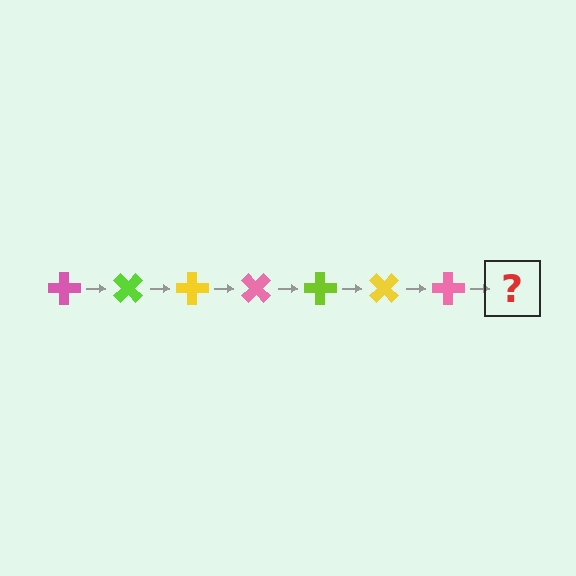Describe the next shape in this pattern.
It should be a lime cross, rotated 315 degrees from the start.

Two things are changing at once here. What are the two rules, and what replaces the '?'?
The two rules are that it rotates 45 degrees each step and the color cycles through pink, lime, and yellow. The '?' should be a lime cross, rotated 315 degrees from the start.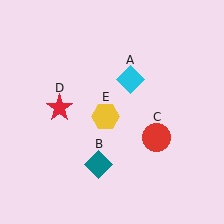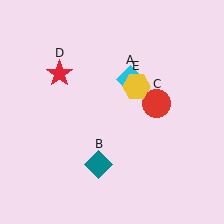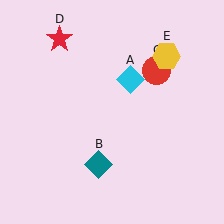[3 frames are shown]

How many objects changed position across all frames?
3 objects changed position: red circle (object C), red star (object D), yellow hexagon (object E).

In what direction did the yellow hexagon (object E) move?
The yellow hexagon (object E) moved up and to the right.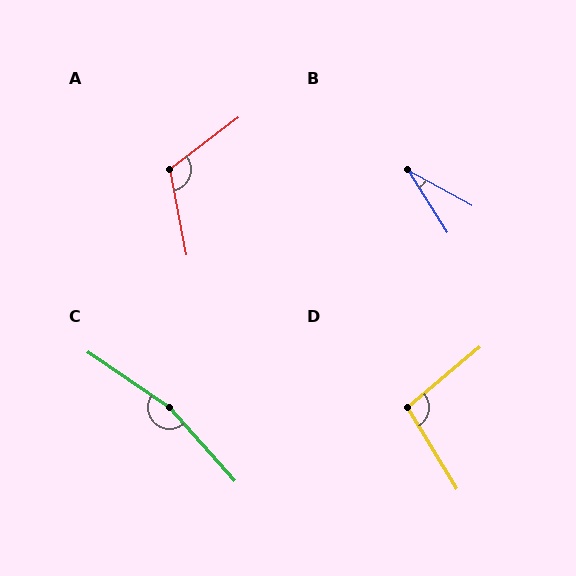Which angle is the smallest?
B, at approximately 29 degrees.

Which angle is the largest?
C, at approximately 166 degrees.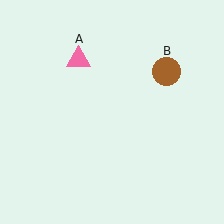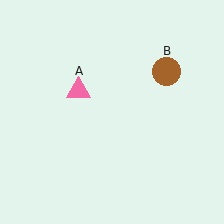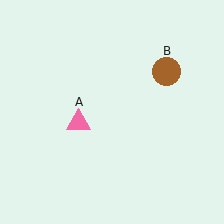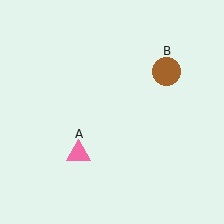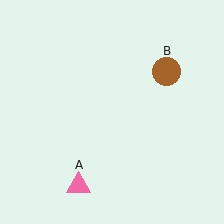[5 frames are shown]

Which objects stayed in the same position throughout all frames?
Brown circle (object B) remained stationary.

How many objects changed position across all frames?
1 object changed position: pink triangle (object A).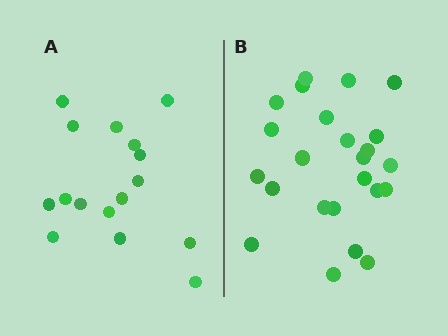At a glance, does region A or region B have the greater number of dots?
Region B (the right region) has more dots.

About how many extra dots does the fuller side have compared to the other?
Region B has roughly 8 or so more dots than region A.